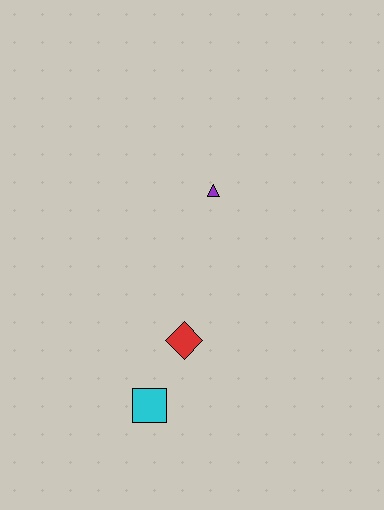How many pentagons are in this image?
There are no pentagons.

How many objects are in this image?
There are 3 objects.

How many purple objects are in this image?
There is 1 purple object.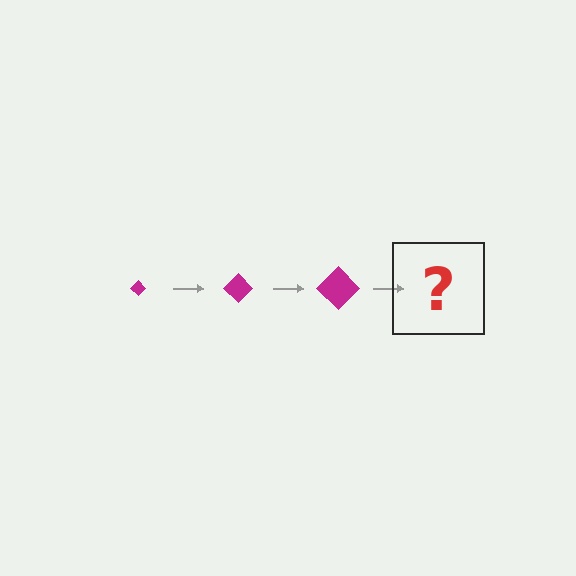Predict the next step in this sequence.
The next step is a magenta diamond, larger than the previous one.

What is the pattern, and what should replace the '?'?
The pattern is that the diamond gets progressively larger each step. The '?' should be a magenta diamond, larger than the previous one.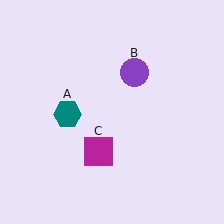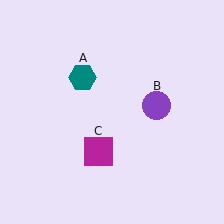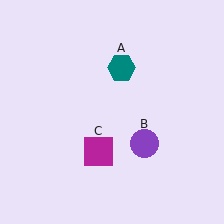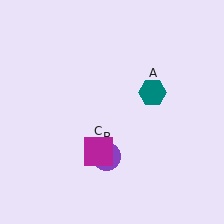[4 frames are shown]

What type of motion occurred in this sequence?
The teal hexagon (object A), purple circle (object B) rotated clockwise around the center of the scene.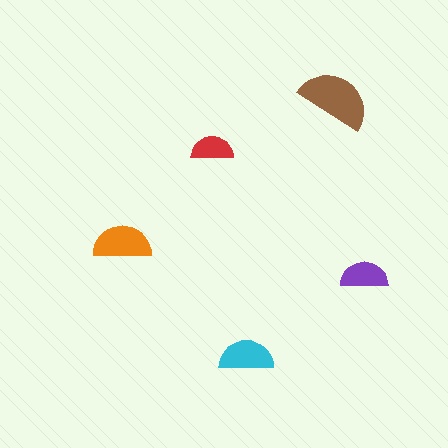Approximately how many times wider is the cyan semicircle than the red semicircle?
About 1.5 times wider.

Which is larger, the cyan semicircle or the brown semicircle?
The brown one.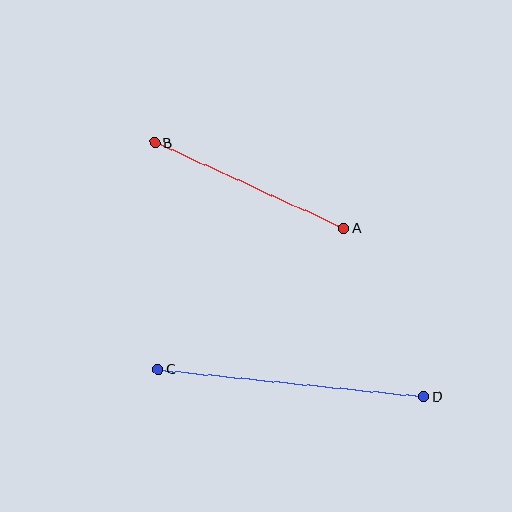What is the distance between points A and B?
The distance is approximately 208 pixels.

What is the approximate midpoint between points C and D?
The midpoint is at approximately (291, 383) pixels.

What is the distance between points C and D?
The distance is approximately 267 pixels.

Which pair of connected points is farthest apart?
Points C and D are farthest apart.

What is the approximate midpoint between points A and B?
The midpoint is at approximately (249, 186) pixels.